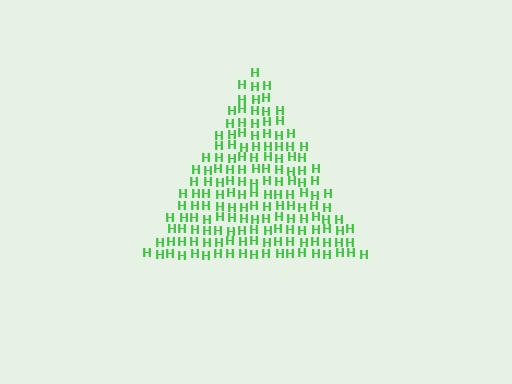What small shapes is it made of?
It is made of small letter H's.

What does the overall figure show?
The overall figure shows a triangle.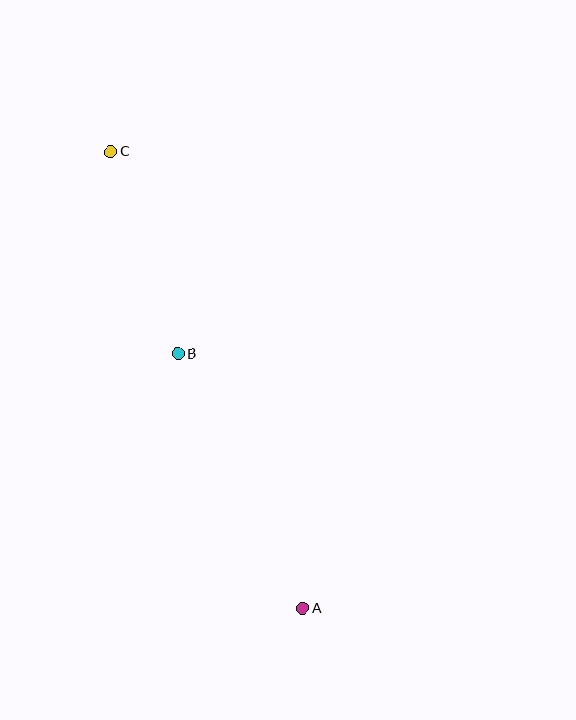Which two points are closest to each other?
Points B and C are closest to each other.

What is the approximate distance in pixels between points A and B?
The distance between A and B is approximately 284 pixels.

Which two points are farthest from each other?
Points A and C are farthest from each other.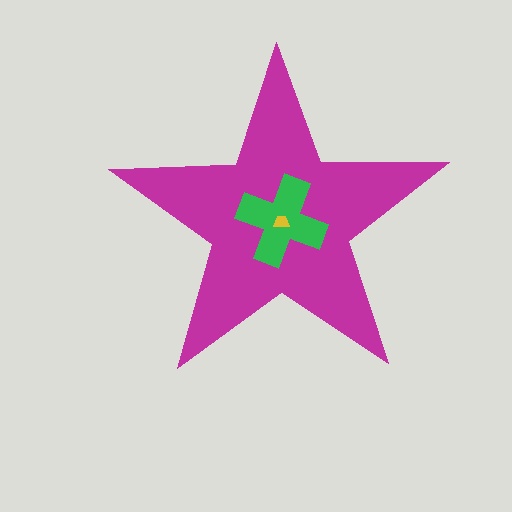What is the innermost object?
The yellow trapezoid.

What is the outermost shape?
The magenta star.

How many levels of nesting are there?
3.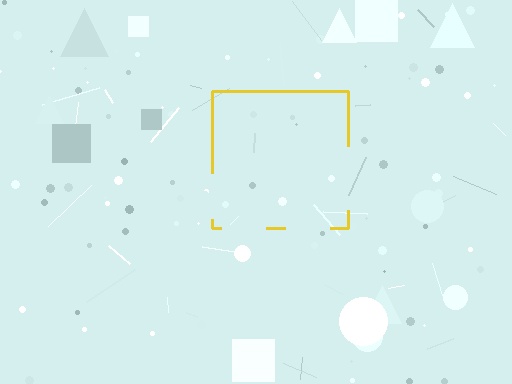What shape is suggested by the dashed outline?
The dashed outline suggests a square.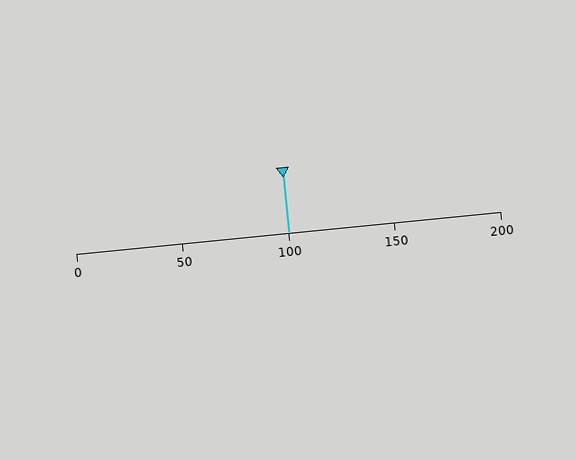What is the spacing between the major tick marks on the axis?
The major ticks are spaced 50 apart.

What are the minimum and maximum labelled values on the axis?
The axis runs from 0 to 200.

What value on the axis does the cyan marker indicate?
The marker indicates approximately 100.